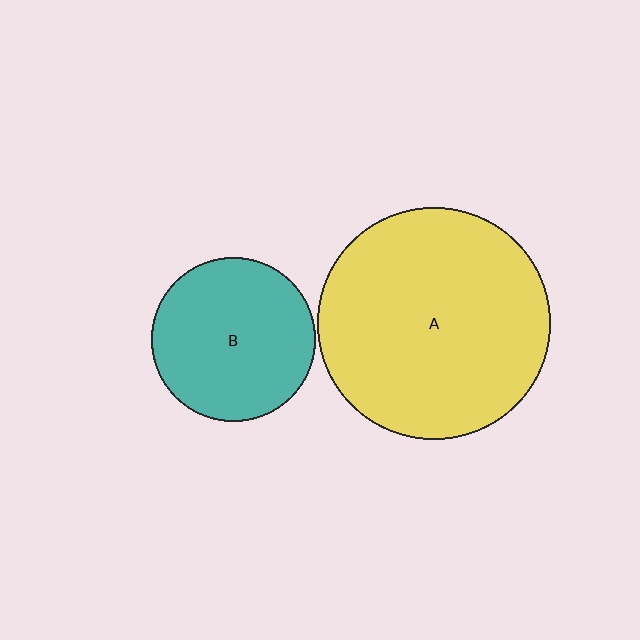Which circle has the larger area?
Circle A (yellow).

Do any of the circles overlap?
No, none of the circles overlap.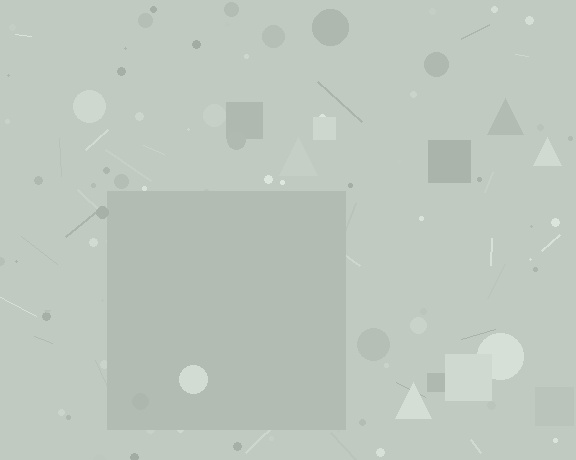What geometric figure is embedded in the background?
A square is embedded in the background.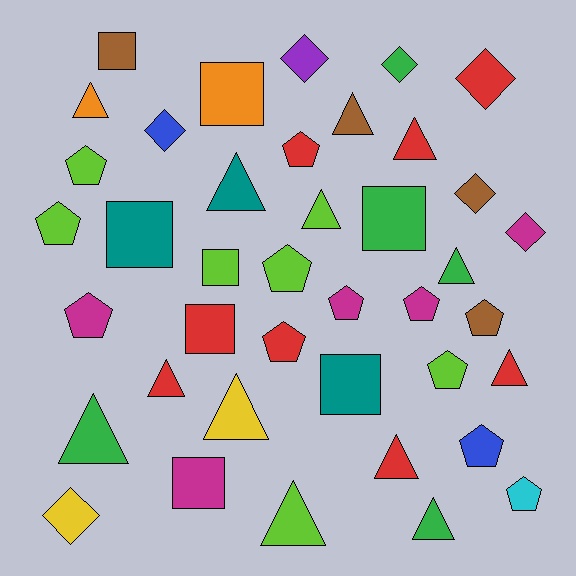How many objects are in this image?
There are 40 objects.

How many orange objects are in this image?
There are 2 orange objects.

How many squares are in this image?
There are 8 squares.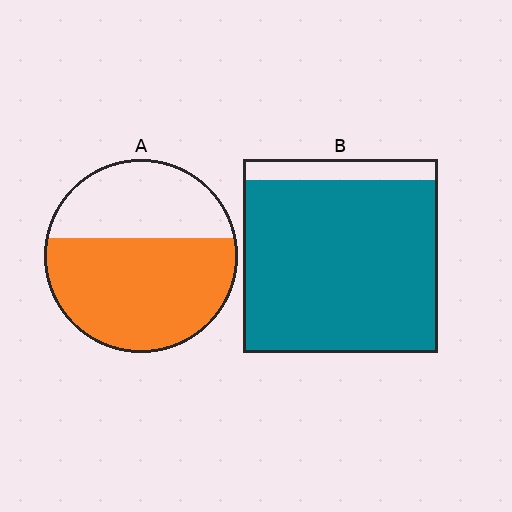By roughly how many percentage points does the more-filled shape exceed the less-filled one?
By roughly 25 percentage points (B over A).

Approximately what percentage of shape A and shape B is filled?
A is approximately 60% and B is approximately 90%.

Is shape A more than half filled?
Yes.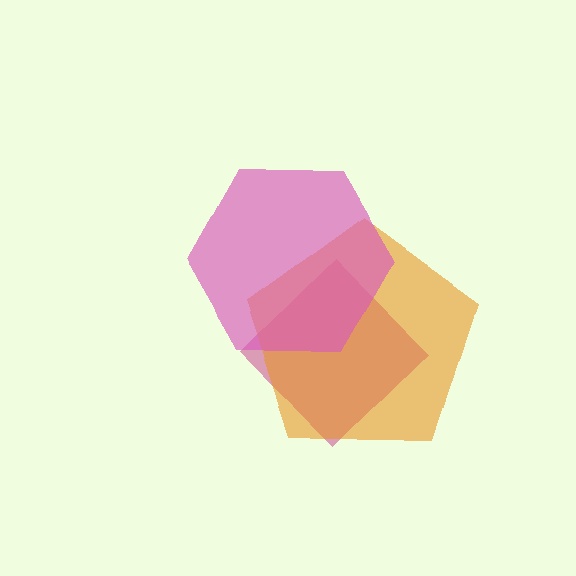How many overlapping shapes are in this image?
There are 3 overlapping shapes in the image.